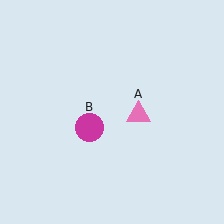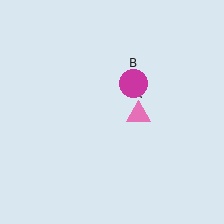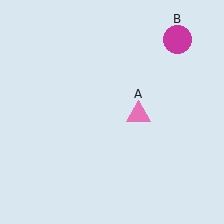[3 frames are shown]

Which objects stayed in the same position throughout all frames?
Pink triangle (object A) remained stationary.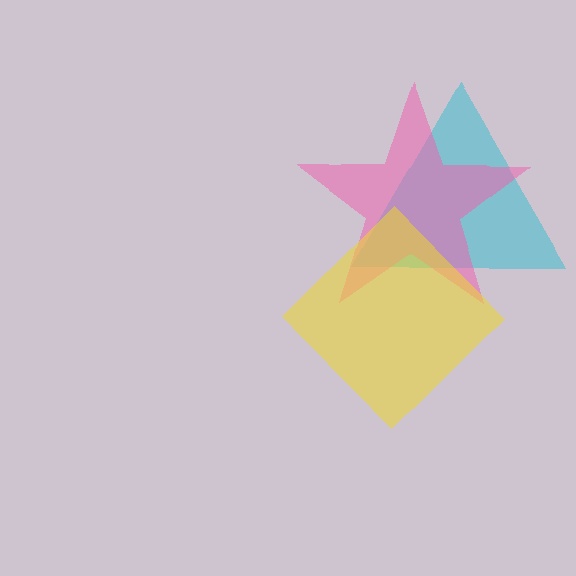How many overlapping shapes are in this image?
There are 3 overlapping shapes in the image.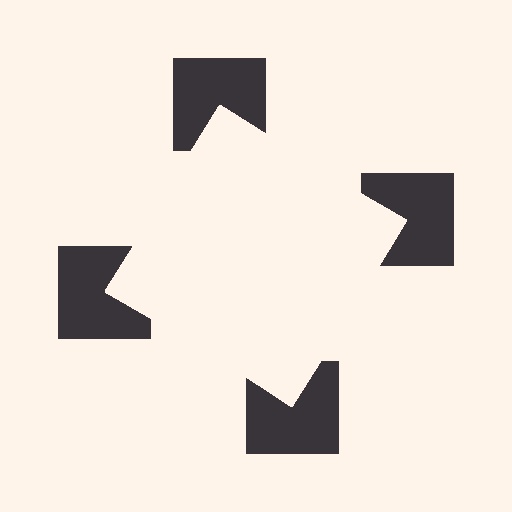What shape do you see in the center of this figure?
An illusory square — its edges are inferred from the aligned wedge cuts in the notched squares, not physically drawn.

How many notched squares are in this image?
There are 4 — one at each vertex of the illusory square.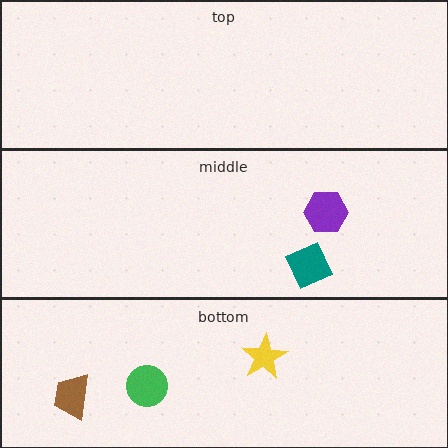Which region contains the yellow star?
The bottom region.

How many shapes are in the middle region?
2.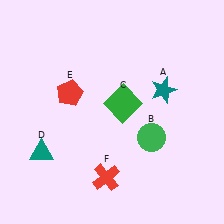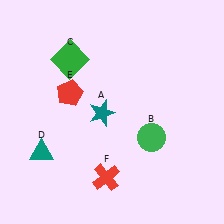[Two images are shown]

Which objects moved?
The objects that moved are: the teal star (A), the green square (C).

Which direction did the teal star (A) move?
The teal star (A) moved left.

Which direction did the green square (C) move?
The green square (C) moved left.